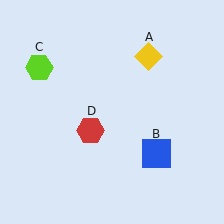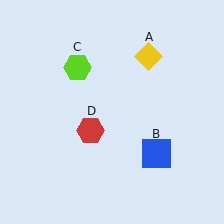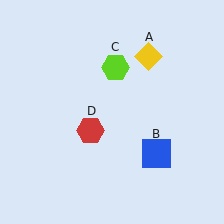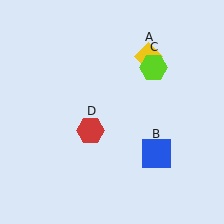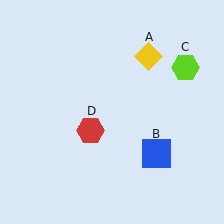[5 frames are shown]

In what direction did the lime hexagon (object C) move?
The lime hexagon (object C) moved right.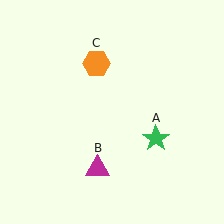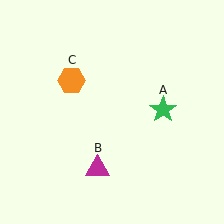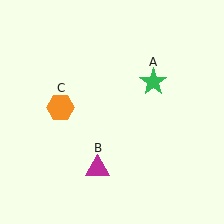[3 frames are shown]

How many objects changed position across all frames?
2 objects changed position: green star (object A), orange hexagon (object C).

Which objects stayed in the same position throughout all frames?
Magenta triangle (object B) remained stationary.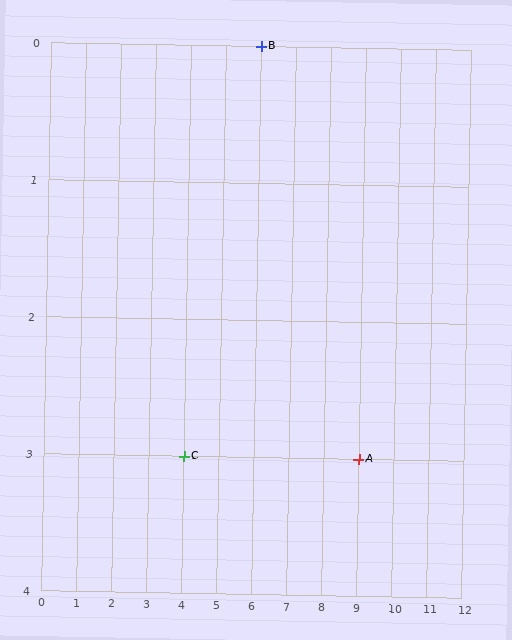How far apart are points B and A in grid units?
Points B and A are 3 columns and 3 rows apart (about 4.2 grid units diagonally).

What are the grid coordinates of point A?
Point A is at grid coordinates (9, 3).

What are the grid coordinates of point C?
Point C is at grid coordinates (4, 3).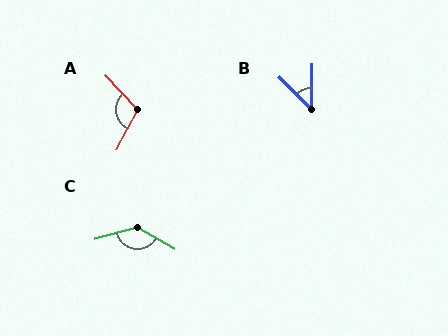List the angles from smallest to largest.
B (46°), A (109°), C (135°).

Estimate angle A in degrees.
Approximately 109 degrees.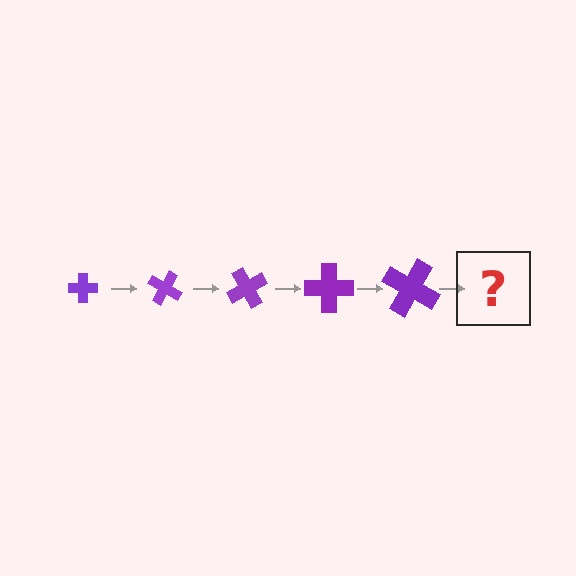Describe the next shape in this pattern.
It should be a cross, larger than the previous one and rotated 150 degrees from the start.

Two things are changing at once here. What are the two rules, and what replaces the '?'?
The two rules are that the cross grows larger each step and it rotates 30 degrees each step. The '?' should be a cross, larger than the previous one and rotated 150 degrees from the start.